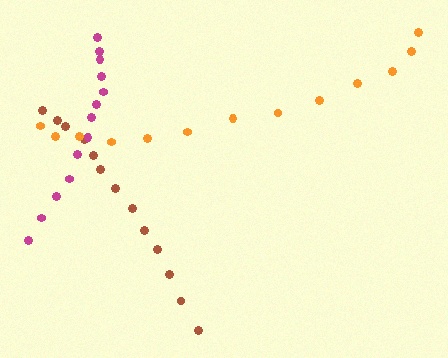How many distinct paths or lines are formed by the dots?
There are 3 distinct paths.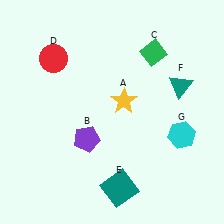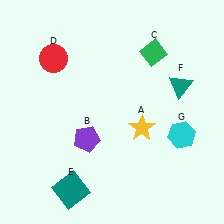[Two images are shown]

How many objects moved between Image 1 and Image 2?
2 objects moved between the two images.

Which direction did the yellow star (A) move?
The yellow star (A) moved down.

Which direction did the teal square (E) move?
The teal square (E) moved left.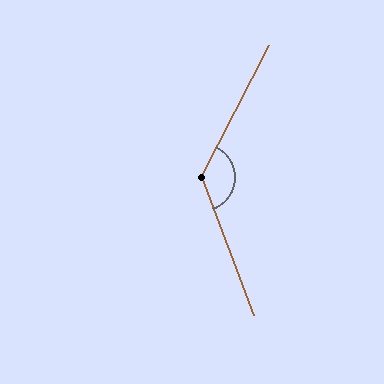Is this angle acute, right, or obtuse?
It is obtuse.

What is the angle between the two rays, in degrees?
Approximately 132 degrees.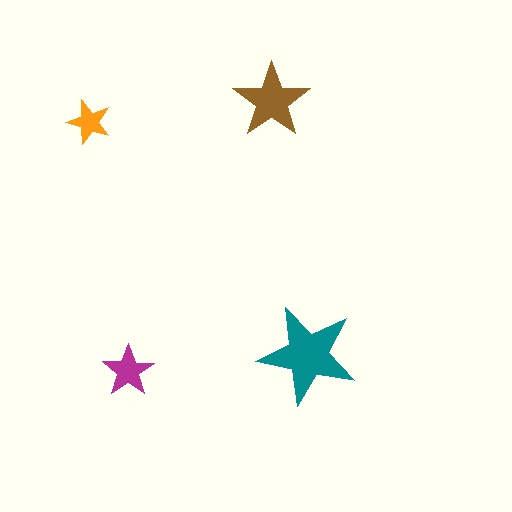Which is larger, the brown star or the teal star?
The teal one.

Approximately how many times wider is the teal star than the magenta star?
About 2 times wider.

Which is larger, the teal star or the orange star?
The teal one.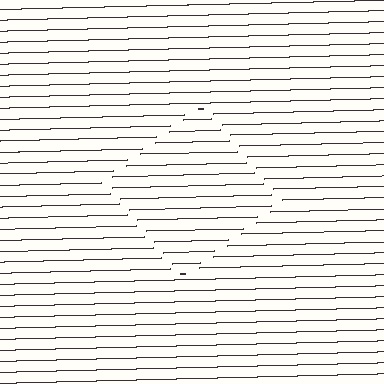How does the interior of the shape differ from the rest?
The interior of the shape contains the same grating, shifted by half a period — the contour is defined by the phase discontinuity where line-ends from the inner and outer gratings abut.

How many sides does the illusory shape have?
4 sides — the line-ends trace a square.